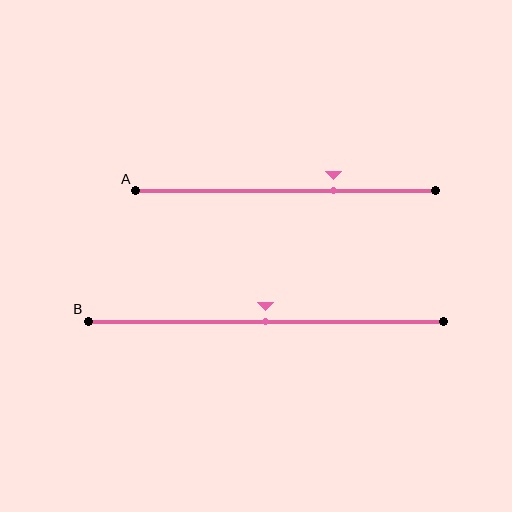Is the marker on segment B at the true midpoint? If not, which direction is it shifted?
Yes, the marker on segment B is at the true midpoint.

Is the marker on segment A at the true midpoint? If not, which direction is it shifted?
No, the marker on segment A is shifted to the right by about 16% of the segment length.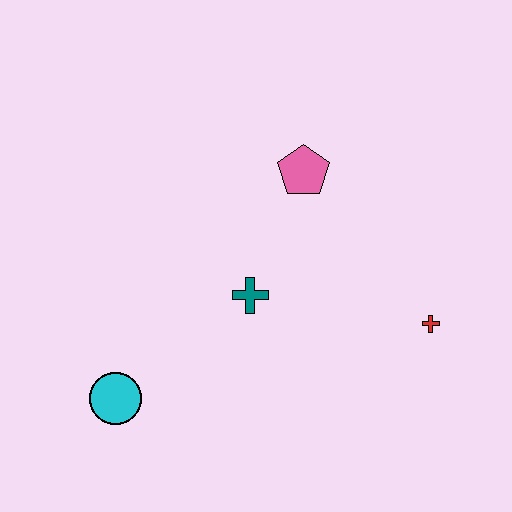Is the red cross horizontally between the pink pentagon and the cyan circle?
No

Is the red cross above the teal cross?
No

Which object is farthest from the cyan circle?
The red cross is farthest from the cyan circle.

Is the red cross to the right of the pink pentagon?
Yes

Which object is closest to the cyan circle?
The teal cross is closest to the cyan circle.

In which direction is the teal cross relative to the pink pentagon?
The teal cross is below the pink pentagon.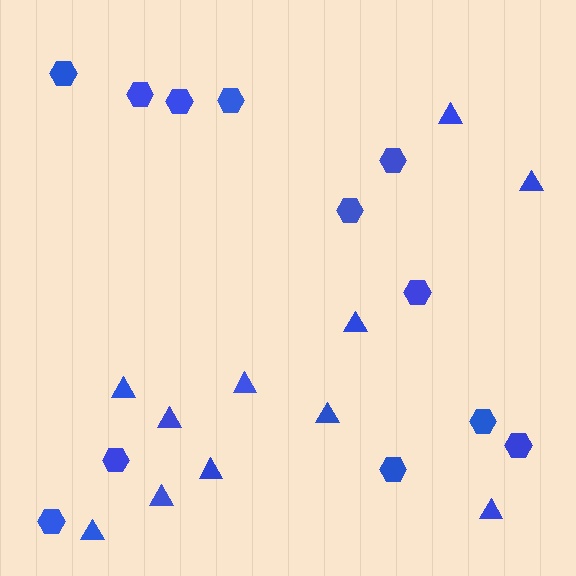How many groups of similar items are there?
There are 2 groups: one group of triangles (11) and one group of hexagons (12).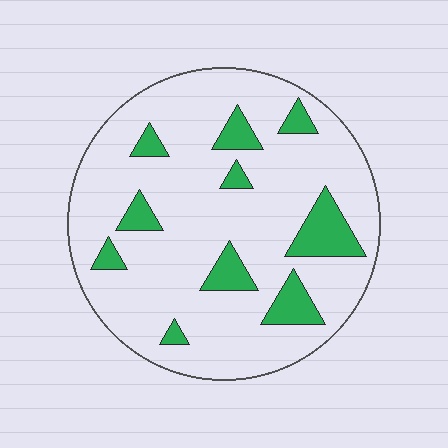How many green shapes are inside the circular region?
10.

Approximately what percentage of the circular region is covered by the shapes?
Approximately 15%.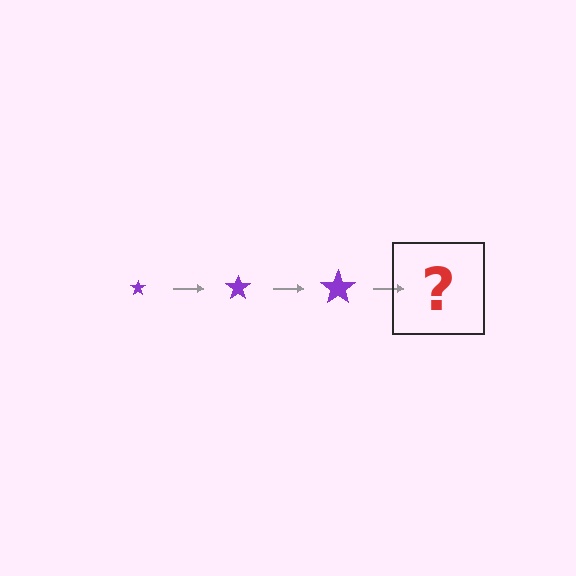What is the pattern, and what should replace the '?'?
The pattern is that the star gets progressively larger each step. The '?' should be a purple star, larger than the previous one.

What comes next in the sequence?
The next element should be a purple star, larger than the previous one.